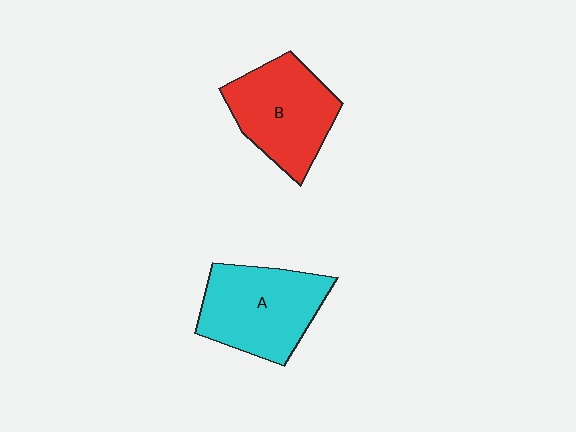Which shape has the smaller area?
Shape B (red).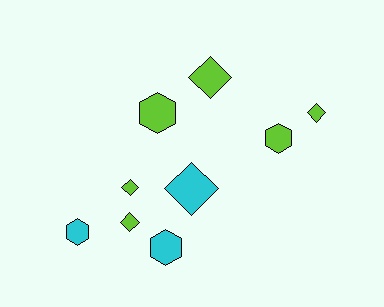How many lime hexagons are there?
There are 2 lime hexagons.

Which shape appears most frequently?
Diamond, with 5 objects.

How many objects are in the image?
There are 9 objects.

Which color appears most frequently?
Lime, with 6 objects.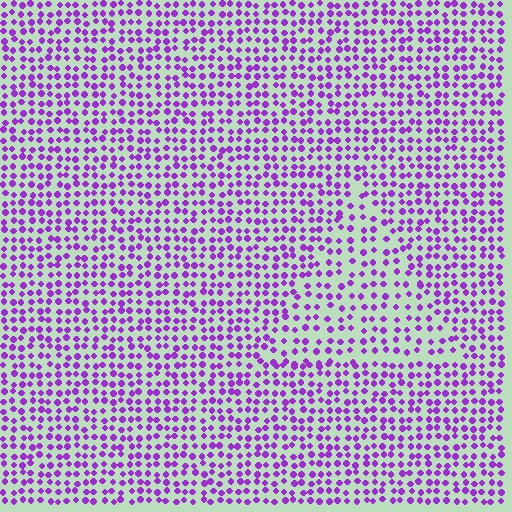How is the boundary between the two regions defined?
The boundary is defined by a change in element density (approximately 1.5x ratio). All elements are the same color, size, and shape.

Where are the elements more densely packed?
The elements are more densely packed outside the triangle boundary.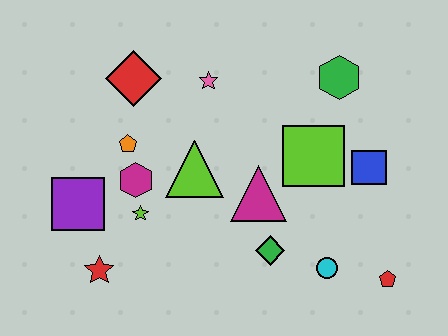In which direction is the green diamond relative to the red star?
The green diamond is to the right of the red star.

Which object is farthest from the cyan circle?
The red diamond is farthest from the cyan circle.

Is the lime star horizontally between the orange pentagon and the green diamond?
Yes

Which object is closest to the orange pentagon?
The magenta hexagon is closest to the orange pentagon.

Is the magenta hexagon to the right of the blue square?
No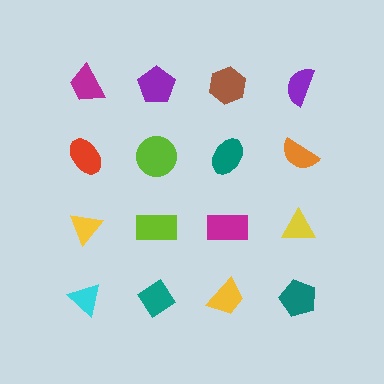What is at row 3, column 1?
A yellow triangle.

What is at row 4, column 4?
A teal pentagon.